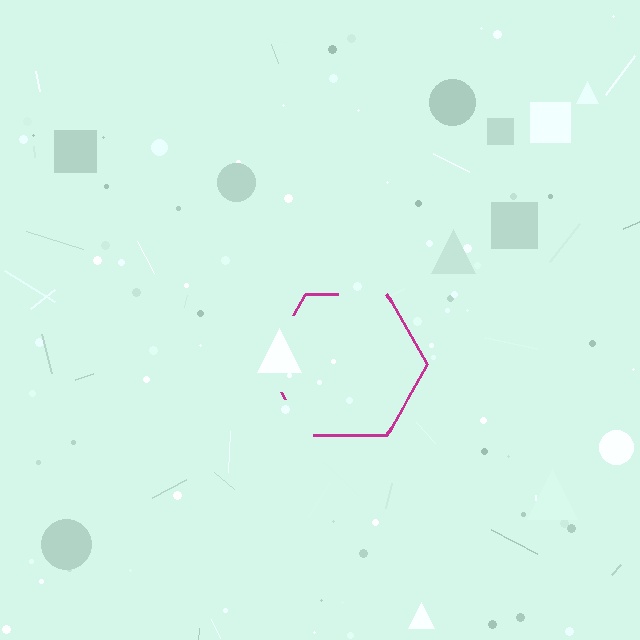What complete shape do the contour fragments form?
The contour fragments form a hexagon.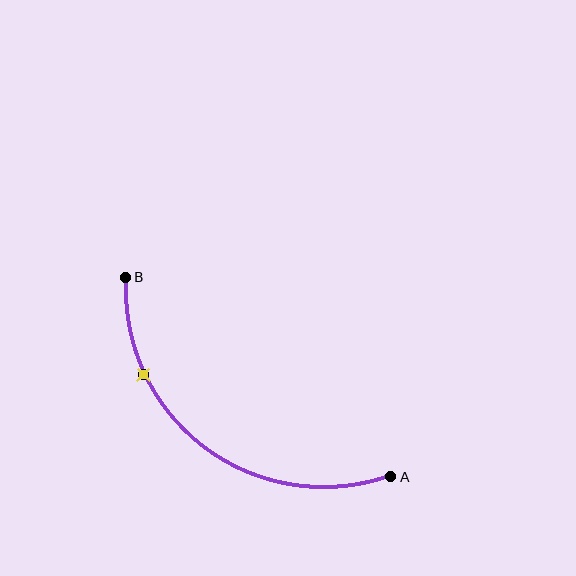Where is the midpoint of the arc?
The arc midpoint is the point on the curve farthest from the straight line joining A and B. It sits below and to the left of that line.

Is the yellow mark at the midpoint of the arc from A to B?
No. The yellow mark lies on the arc but is closer to endpoint B. The arc midpoint would be at the point on the curve equidistant along the arc from both A and B.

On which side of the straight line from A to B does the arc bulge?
The arc bulges below and to the left of the straight line connecting A and B.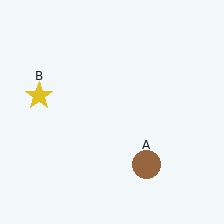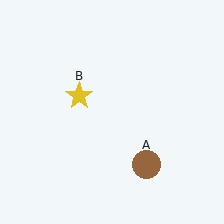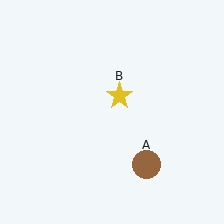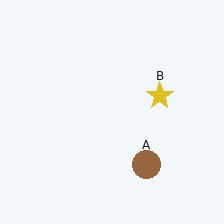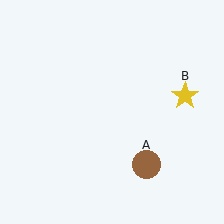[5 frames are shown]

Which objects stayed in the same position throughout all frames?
Brown circle (object A) remained stationary.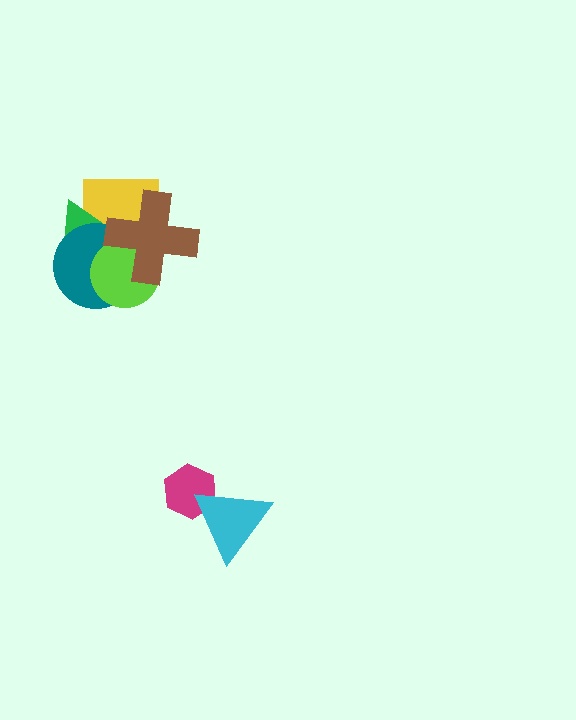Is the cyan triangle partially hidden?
No, no other shape covers it.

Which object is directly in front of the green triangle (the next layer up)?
The teal circle is directly in front of the green triangle.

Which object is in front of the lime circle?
The brown cross is in front of the lime circle.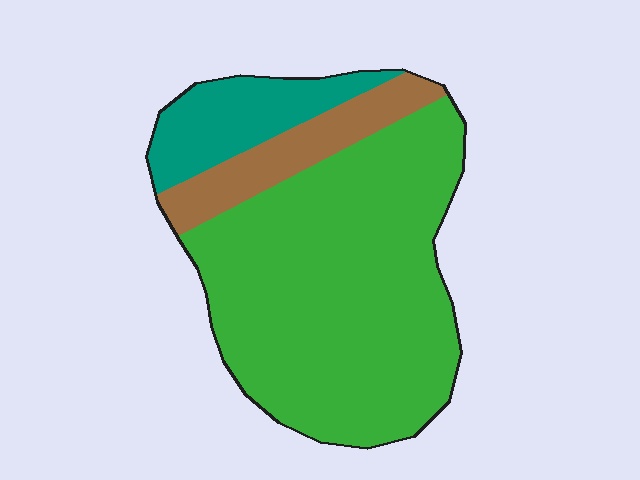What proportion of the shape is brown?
Brown takes up about one eighth (1/8) of the shape.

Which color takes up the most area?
Green, at roughly 70%.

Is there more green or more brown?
Green.